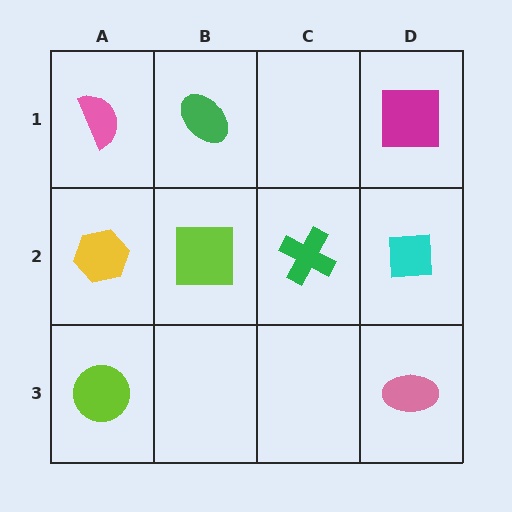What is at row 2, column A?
A yellow hexagon.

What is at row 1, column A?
A pink semicircle.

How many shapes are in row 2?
4 shapes.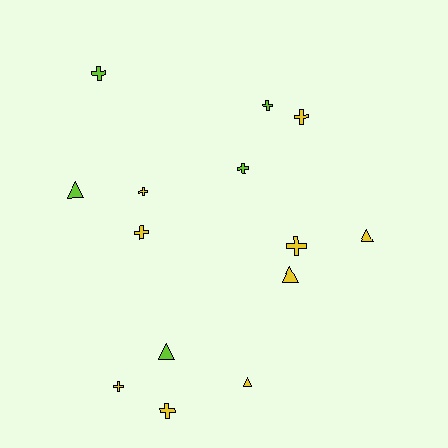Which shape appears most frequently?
Cross, with 9 objects.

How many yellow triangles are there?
There are 3 yellow triangles.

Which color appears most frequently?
Yellow, with 9 objects.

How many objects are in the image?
There are 14 objects.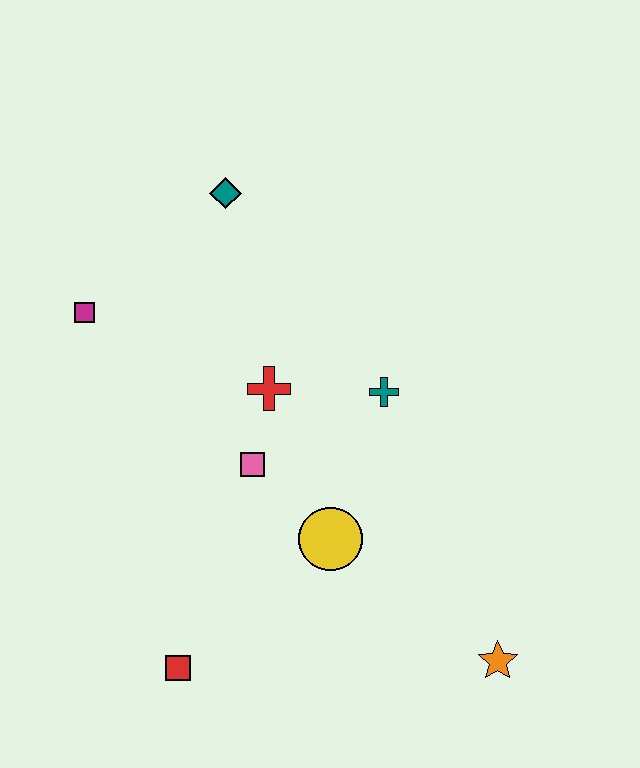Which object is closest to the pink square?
The red cross is closest to the pink square.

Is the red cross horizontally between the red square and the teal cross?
Yes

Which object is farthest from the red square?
The teal diamond is farthest from the red square.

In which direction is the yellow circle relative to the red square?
The yellow circle is to the right of the red square.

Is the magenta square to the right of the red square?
No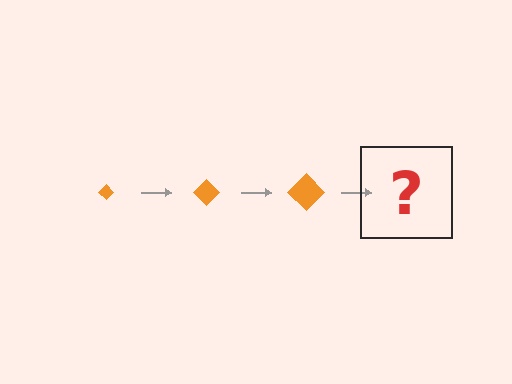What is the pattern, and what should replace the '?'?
The pattern is that the diamond gets progressively larger each step. The '?' should be an orange diamond, larger than the previous one.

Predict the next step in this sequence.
The next step is an orange diamond, larger than the previous one.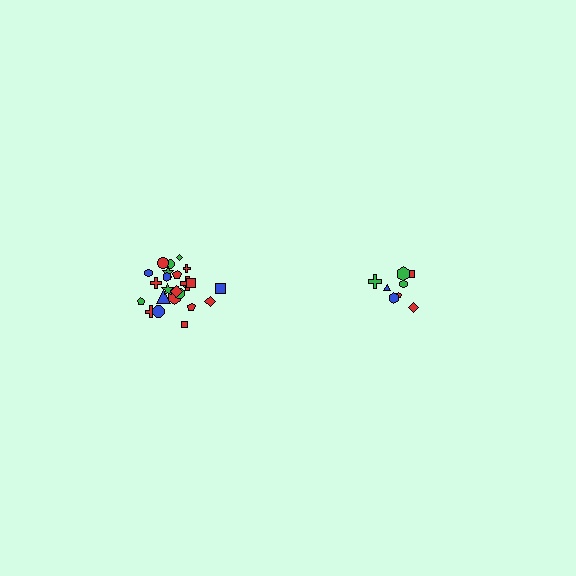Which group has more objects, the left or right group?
The left group.